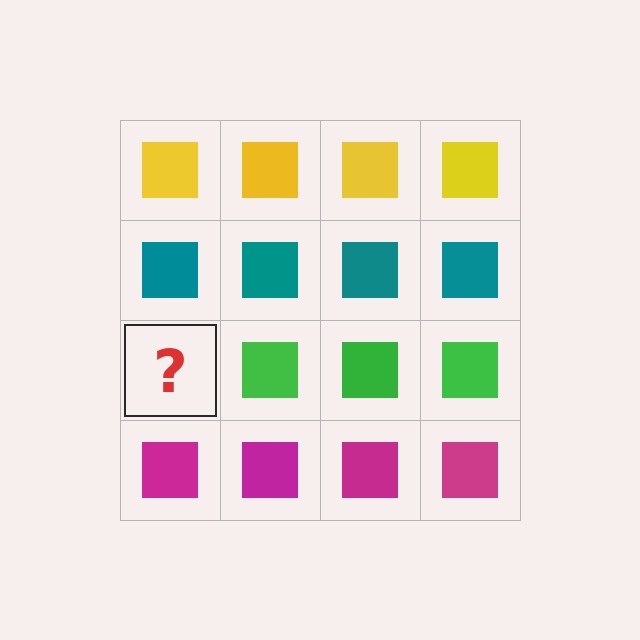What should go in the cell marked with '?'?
The missing cell should contain a green square.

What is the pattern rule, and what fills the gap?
The rule is that each row has a consistent color. The gap should be filled with a green square.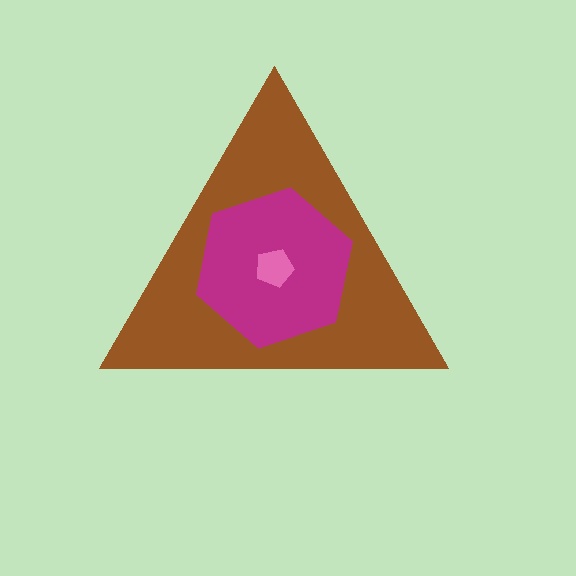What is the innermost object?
The pink pentagon.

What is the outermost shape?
The brown triangle.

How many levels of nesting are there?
3.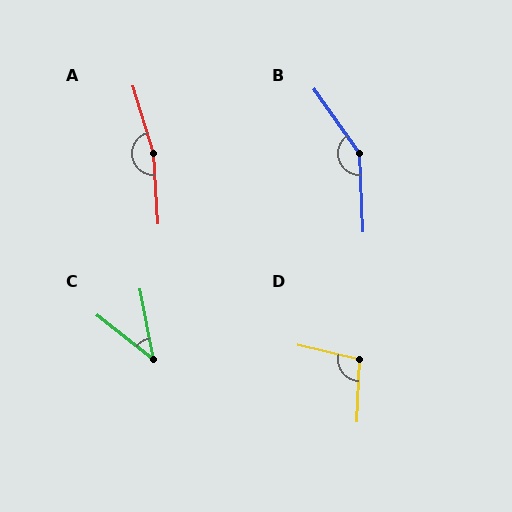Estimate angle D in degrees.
Approximately 102 degrees.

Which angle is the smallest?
C, at approximately 40 degrees.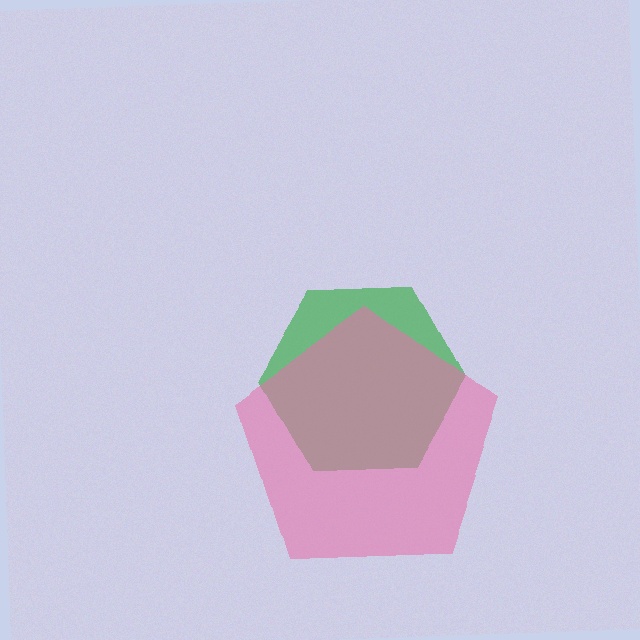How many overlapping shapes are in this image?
There are 2 overlapping shapes in the image.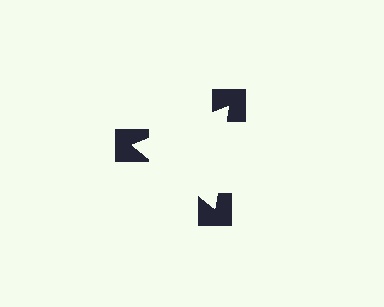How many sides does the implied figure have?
3 sides.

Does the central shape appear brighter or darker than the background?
It typically appears slightly brighter than the background, even though no actual brightness change is drawn.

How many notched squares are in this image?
There are 3 — one at each vertex of the illusory triangle.